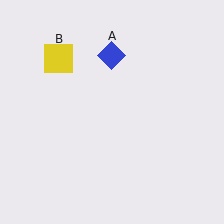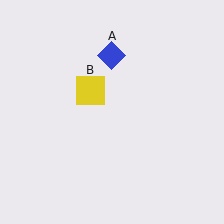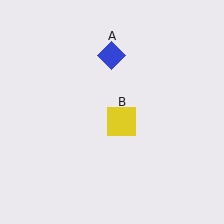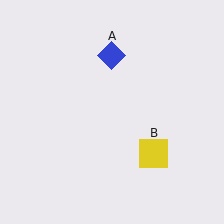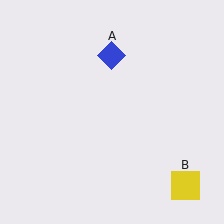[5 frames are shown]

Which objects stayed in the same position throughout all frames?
Blue diamond (object A) remained stationary.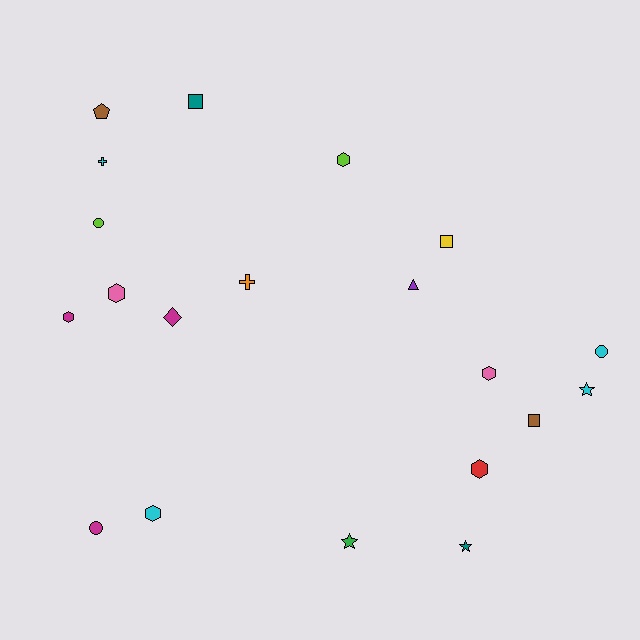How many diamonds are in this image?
There is 1 diamond.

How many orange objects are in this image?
There is 1 orange object.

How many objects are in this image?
There are 20 objects.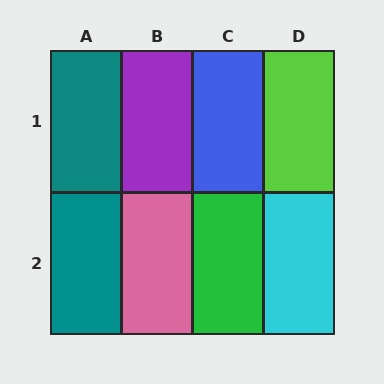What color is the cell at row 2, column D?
Cyan.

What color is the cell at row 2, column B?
Pink.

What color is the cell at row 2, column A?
Teal.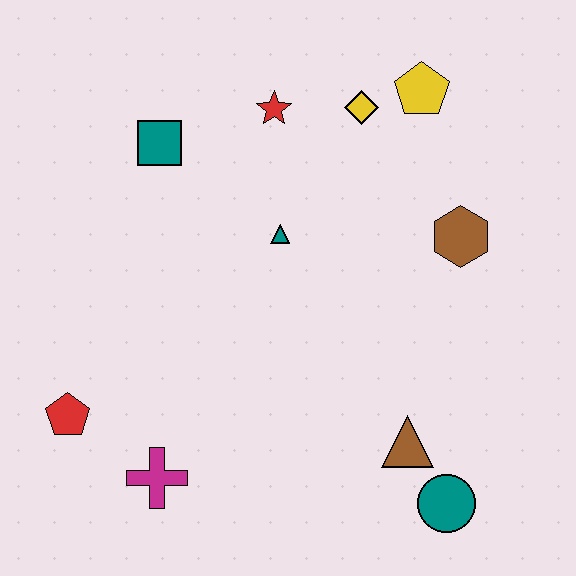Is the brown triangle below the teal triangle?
Yes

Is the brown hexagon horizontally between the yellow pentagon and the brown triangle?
No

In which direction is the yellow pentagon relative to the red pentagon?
The yellow pentagon is to the right of the red pentagon.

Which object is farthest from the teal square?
The teal circle is farthest from the teal square.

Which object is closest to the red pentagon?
The magenta cross is closest to the red pentagon.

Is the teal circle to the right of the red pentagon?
Yes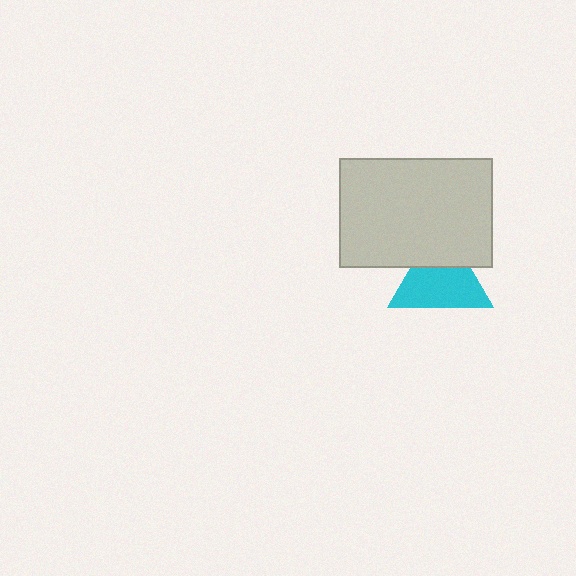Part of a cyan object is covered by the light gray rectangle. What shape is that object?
It is a triangle.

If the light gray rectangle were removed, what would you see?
You would see the complete cyan triangle.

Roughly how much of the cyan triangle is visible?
Most of it is visible (roughly 68%).